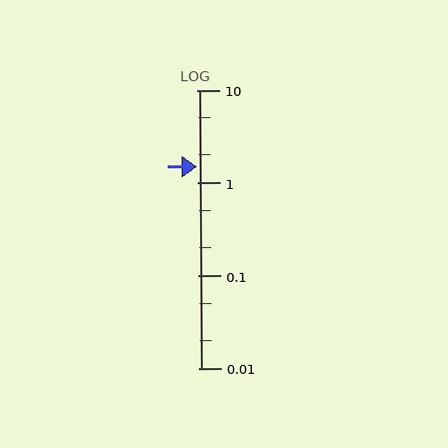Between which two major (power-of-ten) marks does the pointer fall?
The pointer is between 1 and 10.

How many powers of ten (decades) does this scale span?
The scale spans 3 decades, from 0.01 to 10.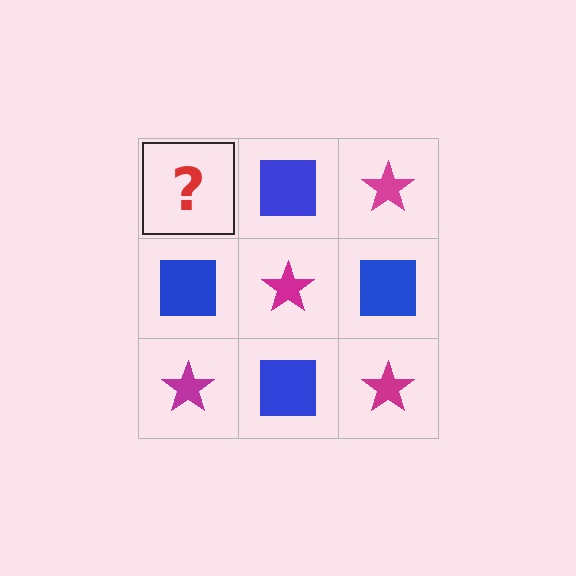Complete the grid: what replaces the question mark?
The question mark should be replaced with a magenta star.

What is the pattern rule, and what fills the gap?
The rule is that it alternates magenta star and blue square in a checkerboard pattern. The gap should be filled with a magenta star.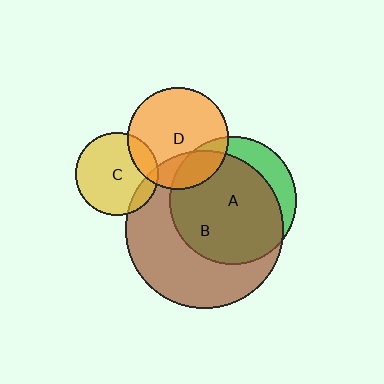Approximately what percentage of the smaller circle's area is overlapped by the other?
Approximately 80%.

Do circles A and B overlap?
Yes.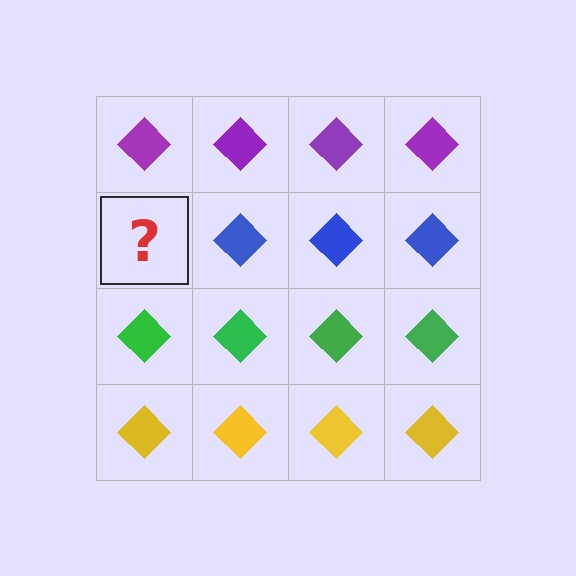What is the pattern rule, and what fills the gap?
The rule is that each row has a consistent color. The gap should be filled with a blue diamond.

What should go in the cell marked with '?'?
The missing cell should contain a blue diamond.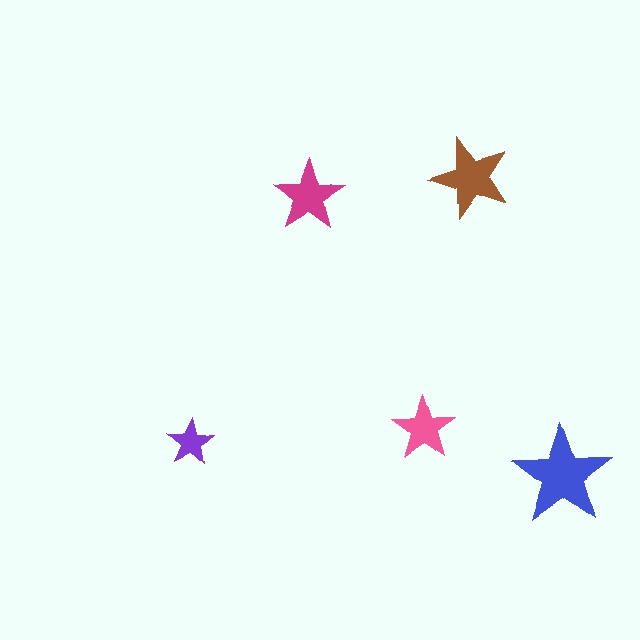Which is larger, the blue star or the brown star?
The blue one.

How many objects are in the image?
There are 5 objects in the image.